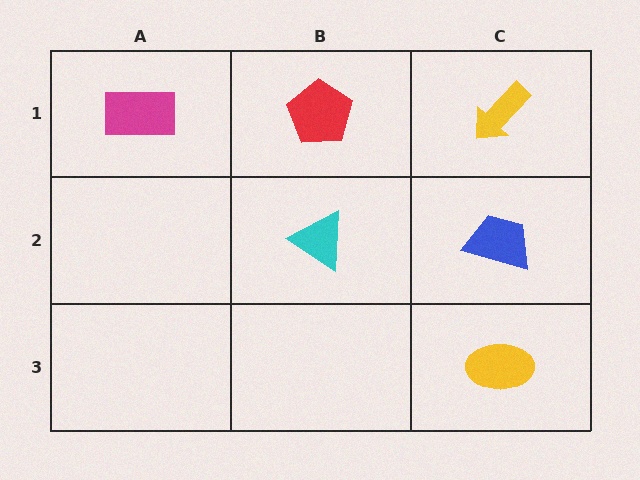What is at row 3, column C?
A yellow ellipse.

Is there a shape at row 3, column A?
No, that cell is empty.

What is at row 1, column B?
A red pentagon.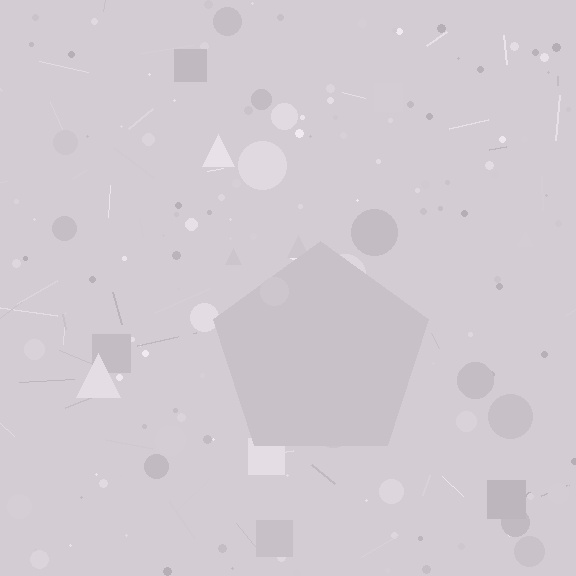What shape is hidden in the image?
A pentagon is hidden in the image.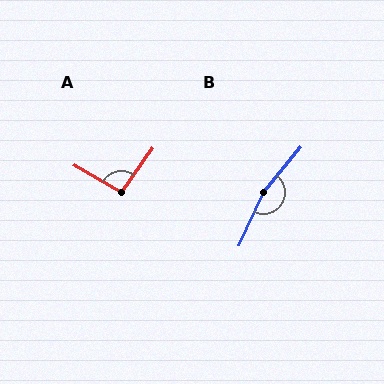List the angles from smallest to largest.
A (95°), B (166°).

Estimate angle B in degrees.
Approximately 166 degrees.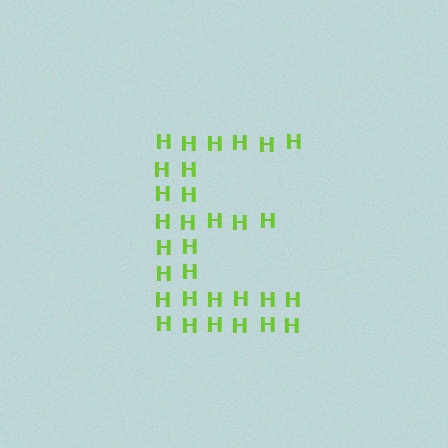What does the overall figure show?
The overall figure shows the letter E.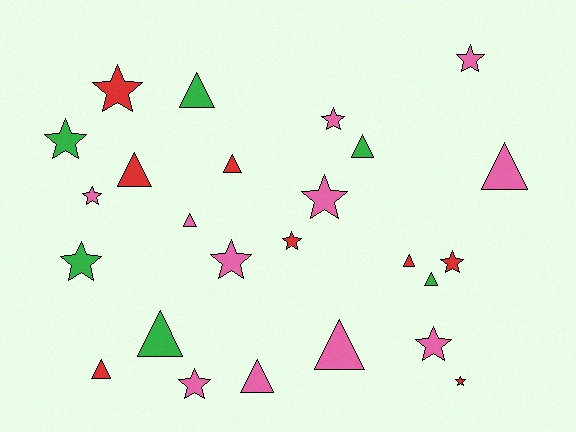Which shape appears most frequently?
Star, with 13 objects.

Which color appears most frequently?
Pink, with 11 objects.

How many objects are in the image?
There are 25 objects.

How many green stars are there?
There are 2 green stars.